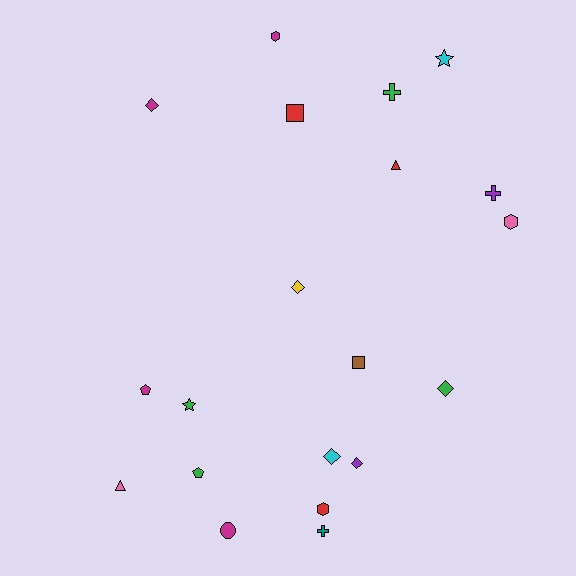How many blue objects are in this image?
There are no blue objects.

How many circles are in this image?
There is 1 circle.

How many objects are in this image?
There are 20 objects.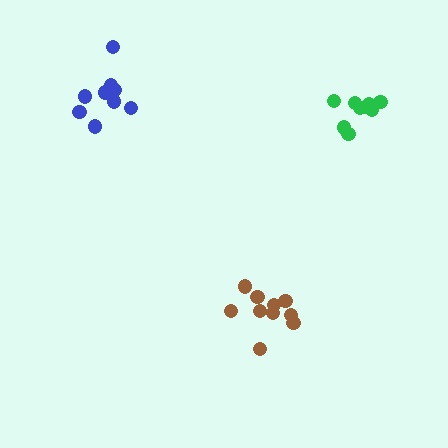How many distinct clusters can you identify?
There are 3 distinct clusters.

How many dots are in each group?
Group 1: 10 dots, Group 2: 9 dots, Group 3: 9 dots (28 total).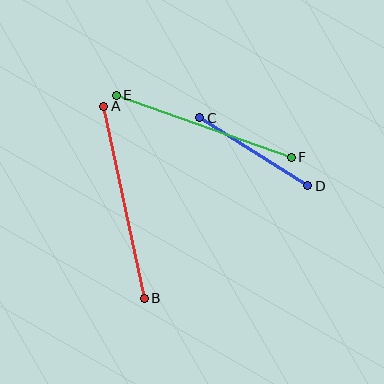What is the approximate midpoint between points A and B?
The midpoint is at approximately (124, 202) pixels.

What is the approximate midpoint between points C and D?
The midpoint is at approximately (254, 152) pixels.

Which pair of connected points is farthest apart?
Points A and B are farthest apart.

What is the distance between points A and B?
The distance is approximately 196 pixels.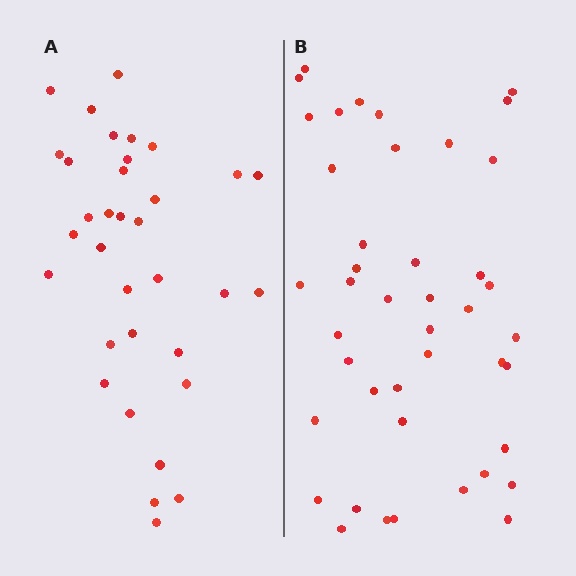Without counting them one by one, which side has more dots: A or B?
Region B (the right region) has more dots.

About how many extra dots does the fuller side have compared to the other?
Region B has roughly 8 or so more dots than region A.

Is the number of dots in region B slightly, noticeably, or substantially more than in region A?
Region B has noticeably more, but not dramatically so. The ratio is roughly 1.3 to 1.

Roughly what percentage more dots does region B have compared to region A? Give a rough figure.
About 25% more.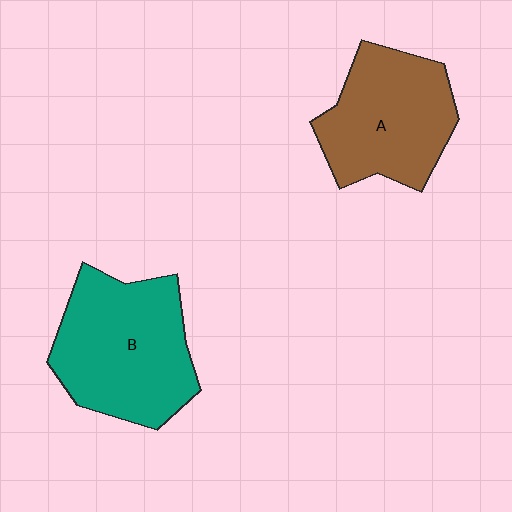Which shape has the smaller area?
Shape A (brown).